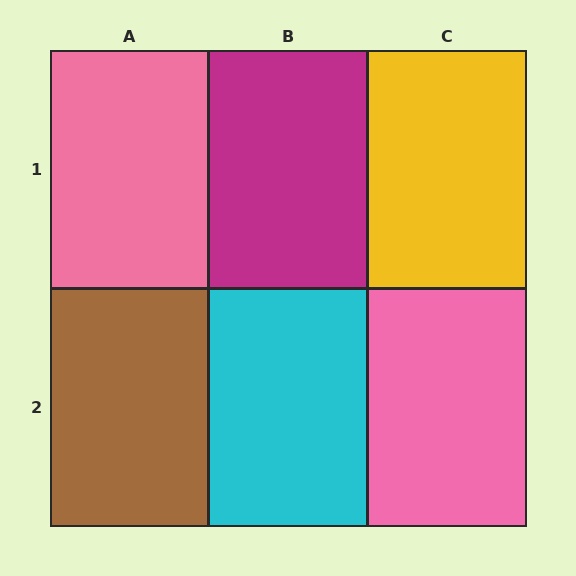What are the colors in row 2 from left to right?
Brown, cyan, pink.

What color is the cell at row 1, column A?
Pink.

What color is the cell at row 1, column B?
Magenta.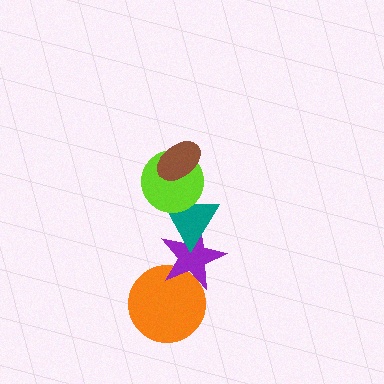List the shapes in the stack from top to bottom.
From top to bottom: the brown ellipse, the lime circle, the teal triangle, the purple star, the orange circle.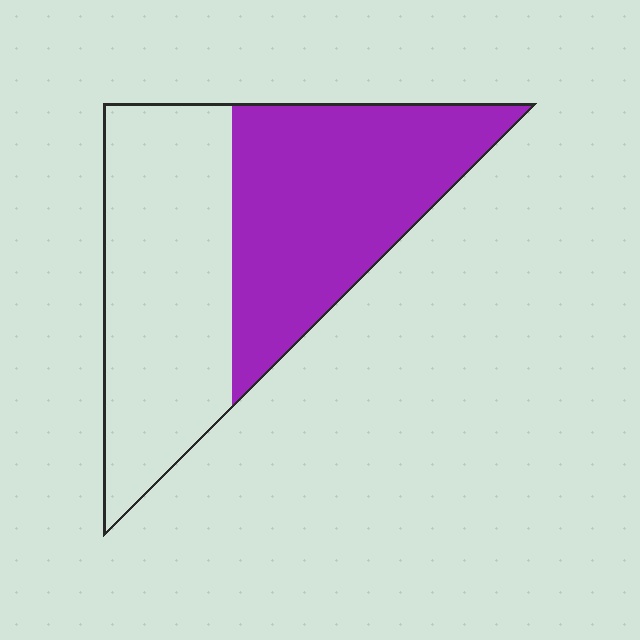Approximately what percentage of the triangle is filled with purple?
Approximately 50%.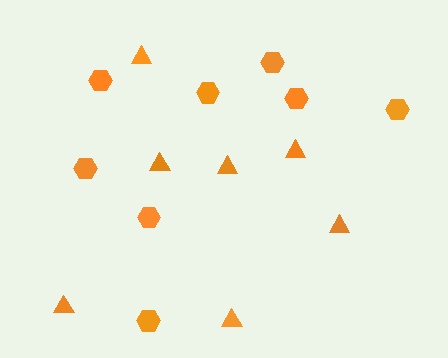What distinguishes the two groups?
There are 2 groups: one group of hexagons (8) and one group of triangles (7).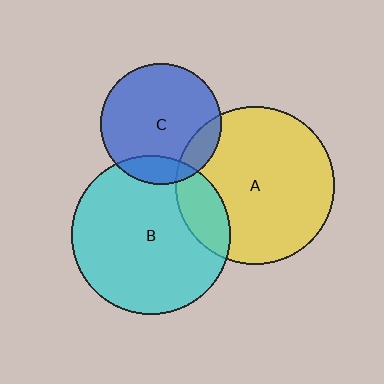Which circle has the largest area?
Circle B (cyan).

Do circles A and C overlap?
Yes.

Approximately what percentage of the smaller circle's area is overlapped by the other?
Approximately 15%.